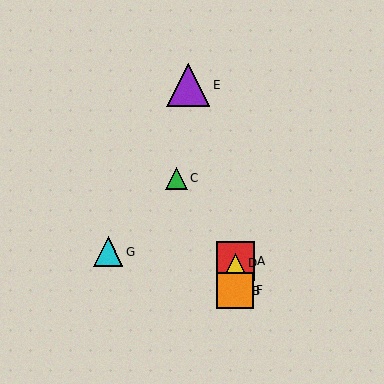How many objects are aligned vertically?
4 objects (A, B, D, F) are aligned vertically.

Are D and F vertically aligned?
Yes, both are at x≈235.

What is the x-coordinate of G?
Object G is at x≈108.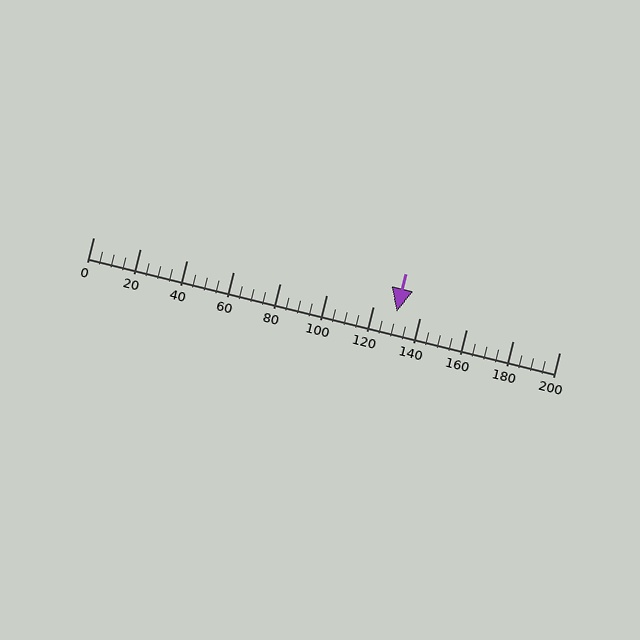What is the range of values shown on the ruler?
The ruler shows values from 0 to 200.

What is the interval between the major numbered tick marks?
The major tick marks are spaced 20 units apart.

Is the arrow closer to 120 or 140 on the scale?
The arrow is closer to 140.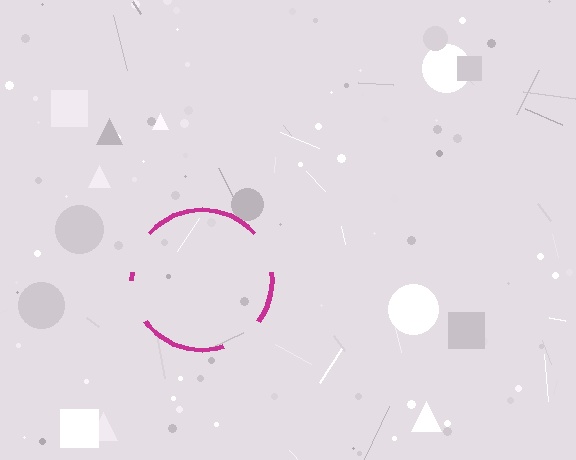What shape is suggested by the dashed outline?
The dashed outline suggests a circle.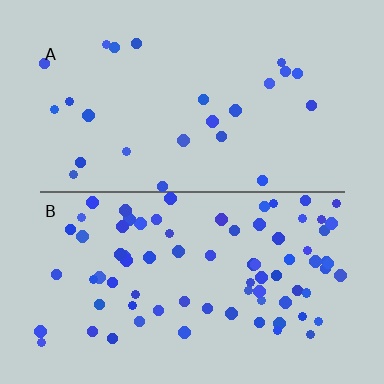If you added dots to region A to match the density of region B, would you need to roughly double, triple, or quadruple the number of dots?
Approximately triple.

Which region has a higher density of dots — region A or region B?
B (the bottom).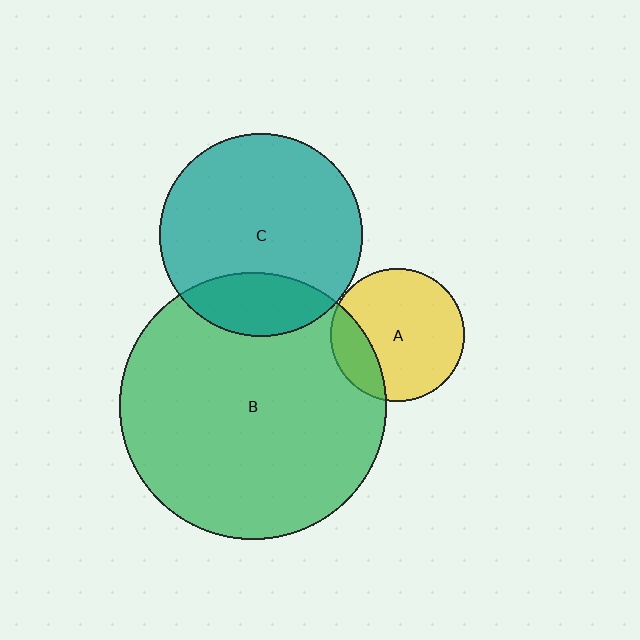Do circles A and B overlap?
Yes.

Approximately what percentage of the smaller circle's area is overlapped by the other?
Approximately 20%.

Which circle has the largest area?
Circle B (green).